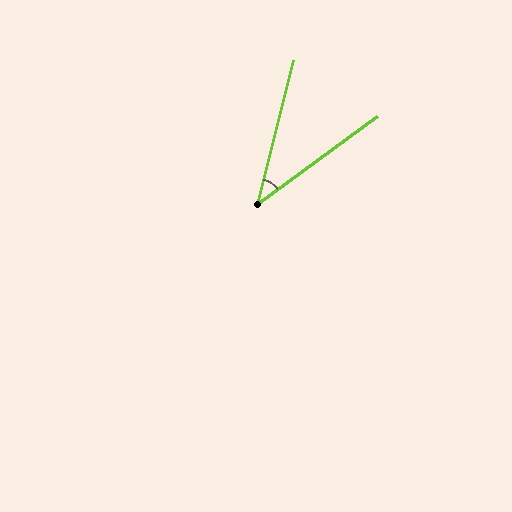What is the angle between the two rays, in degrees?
Approximately 40 degrees.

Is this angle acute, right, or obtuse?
It is acute.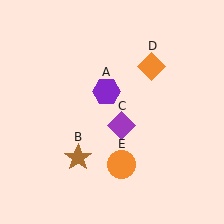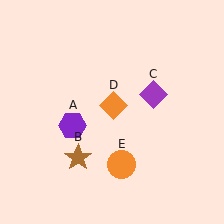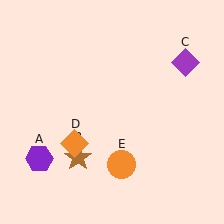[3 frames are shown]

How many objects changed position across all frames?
3 objects changed position: purple hexagon (object A), purple diamond (object C), orange diamond (object D).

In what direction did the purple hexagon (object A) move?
The purple hexagon (object A) moved down and to the left.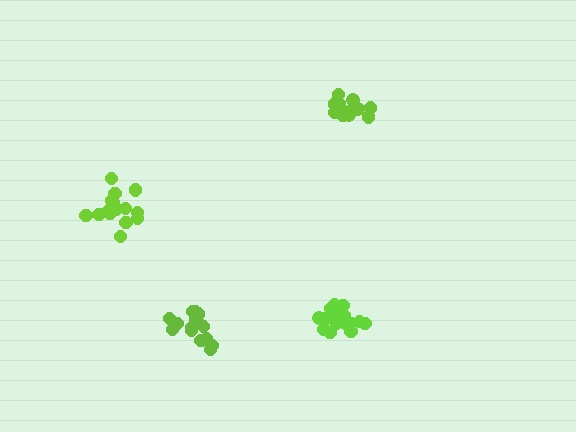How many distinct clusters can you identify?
There are 4 distinct clusters.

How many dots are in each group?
Group 1: 17 dots, Group 2: 16 dots, Group 3: 19 dots, Group 4: 17 dots (69 total).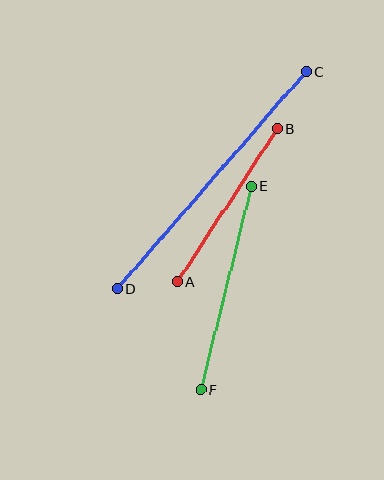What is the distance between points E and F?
The distance is approximately 210 pixels.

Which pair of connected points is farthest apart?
Points C and D are farthest apart.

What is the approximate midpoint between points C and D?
The midpoint is at approximately (212, 180) pixels.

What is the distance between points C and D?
The distance is approximately 287 pixels.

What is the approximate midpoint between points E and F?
The midpoint is at approximately (226, 288) pixels.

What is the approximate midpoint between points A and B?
The midpoint is at approximately (227, 205) pixels.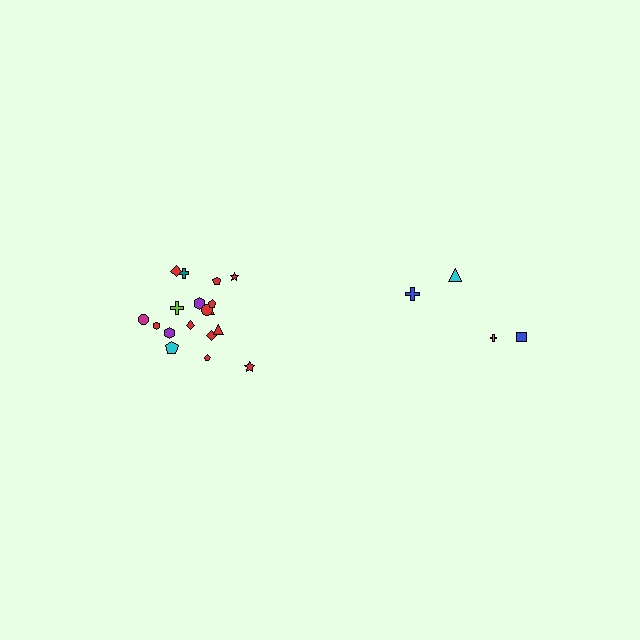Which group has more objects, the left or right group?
The left group.